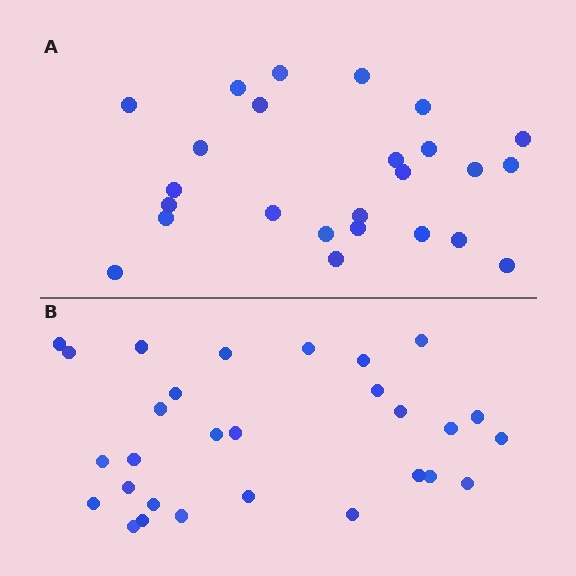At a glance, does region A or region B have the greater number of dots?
Region B (the bottom region) has more dots.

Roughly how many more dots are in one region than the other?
Region B has about 4 more dots than region A.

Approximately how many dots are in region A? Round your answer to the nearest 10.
About 20 dots. (The exact count is 25, which rounds to 20.)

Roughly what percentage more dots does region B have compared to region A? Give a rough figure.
About 15% more.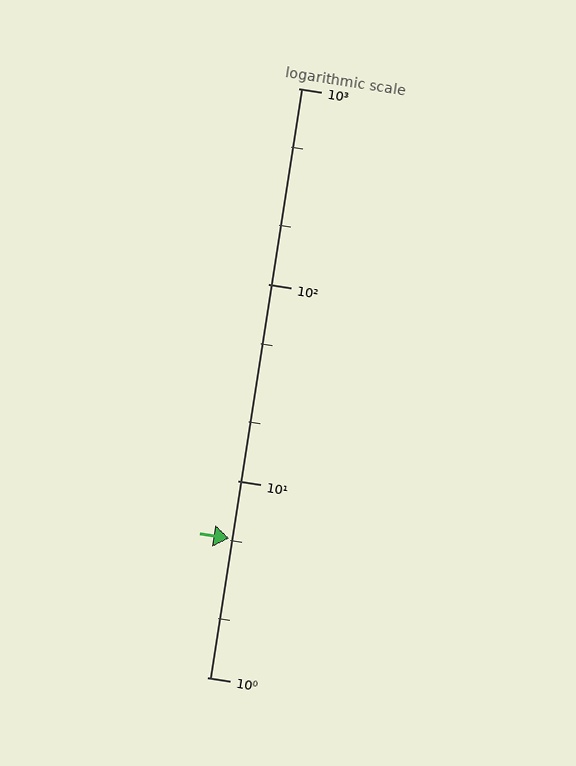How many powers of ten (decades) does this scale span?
The scale spans 3 decades, from 1 to 1000.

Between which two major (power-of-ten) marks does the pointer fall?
The pointer is between 1 and 10.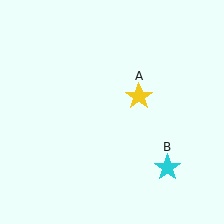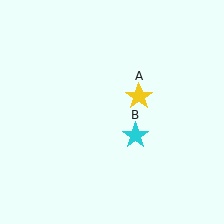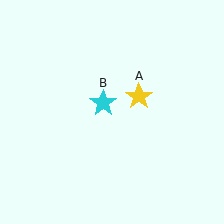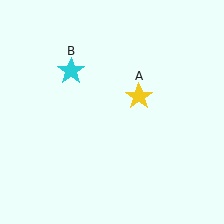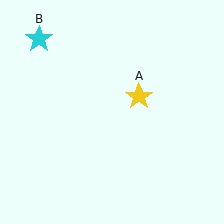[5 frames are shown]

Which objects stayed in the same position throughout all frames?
Yellow star (object A) remained stationary.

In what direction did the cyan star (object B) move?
The cyan star (object B) moved up and to the left.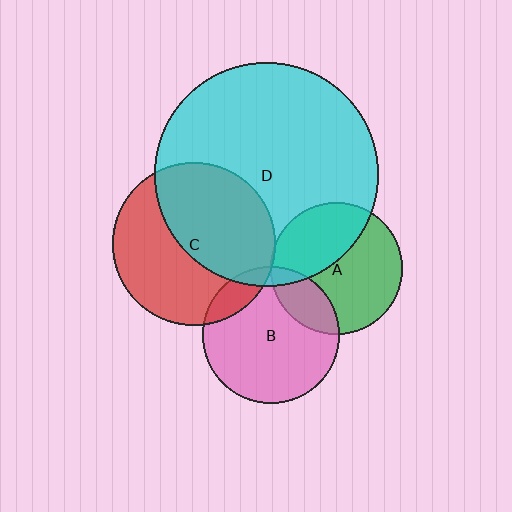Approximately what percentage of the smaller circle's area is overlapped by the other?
Approximately 50%.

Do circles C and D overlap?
Yes.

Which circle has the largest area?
Circle D (cyan).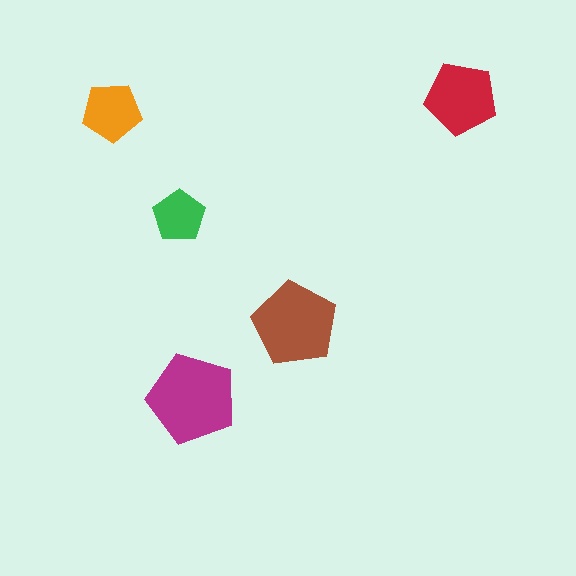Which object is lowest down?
The magenta pentagon is bottommost.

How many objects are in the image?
There are 5 objects in the image.